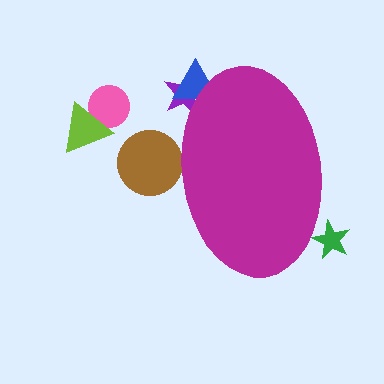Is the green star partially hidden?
Yes, the green star is partially hidden behind the magenta ellipse.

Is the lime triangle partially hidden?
No, the lime triangle is fully visible.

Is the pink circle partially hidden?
No, the pink circle is fully visible.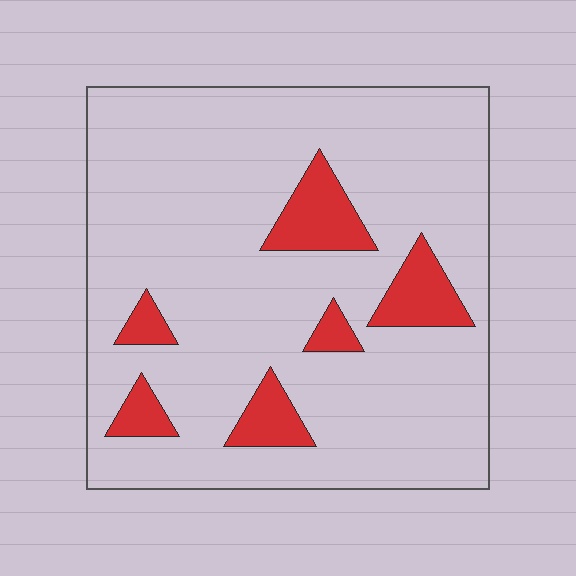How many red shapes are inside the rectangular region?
6.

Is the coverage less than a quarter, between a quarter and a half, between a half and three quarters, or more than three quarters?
Less than a quarter.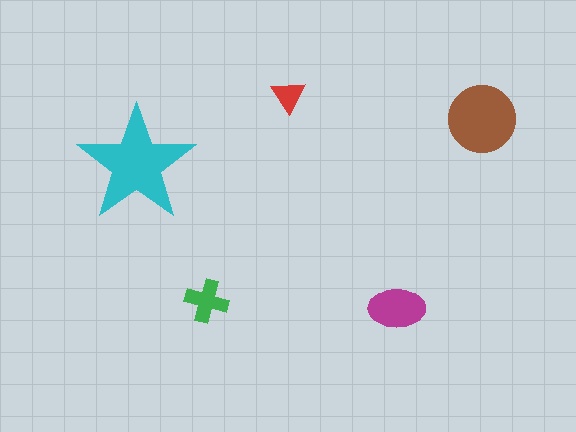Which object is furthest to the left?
The cyan star is leftmost.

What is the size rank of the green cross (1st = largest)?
4th.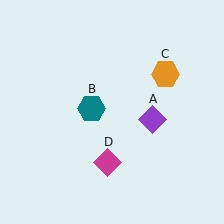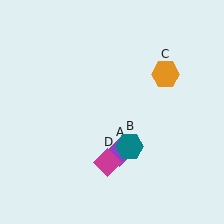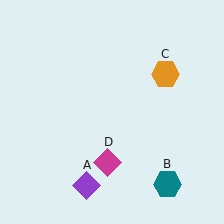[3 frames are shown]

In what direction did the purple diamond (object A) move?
The purple diamond (object A) moved down and to the left.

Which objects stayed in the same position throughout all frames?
Orange hexagon (object C) and magenta diamond (object D) remained stationary.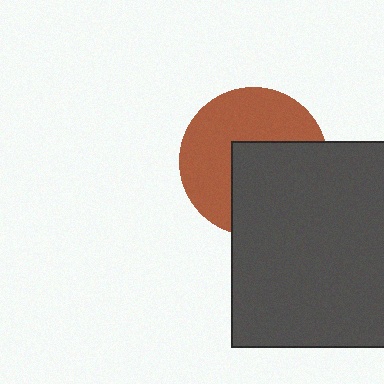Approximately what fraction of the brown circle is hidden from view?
Roughly 45% of the brown circle is hidden behind the dark gray square.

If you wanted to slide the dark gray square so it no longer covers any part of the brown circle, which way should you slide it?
Slide it toward the lower-right — that is the most direct way to separate the two shapes.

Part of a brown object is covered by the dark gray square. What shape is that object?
It is a circle.